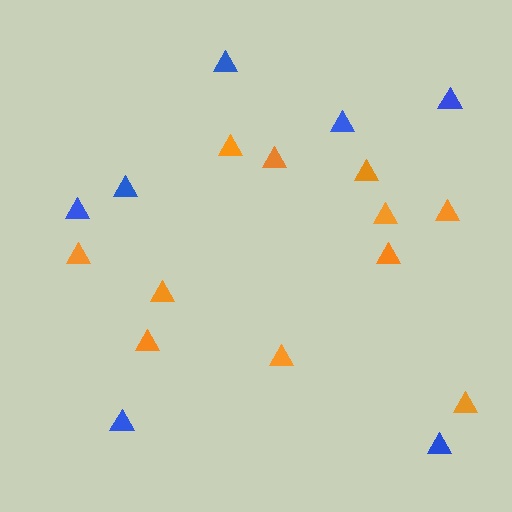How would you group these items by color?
There are 2 groups: one group of orange triangles (11) and one group of blue triangles (7).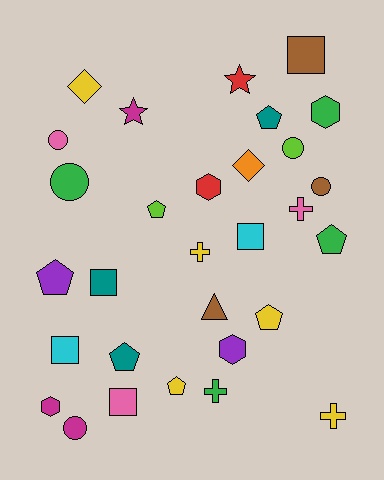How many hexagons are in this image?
There are 4 hexagons.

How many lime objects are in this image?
There are 2 lime objects.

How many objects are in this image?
There are 30 objects.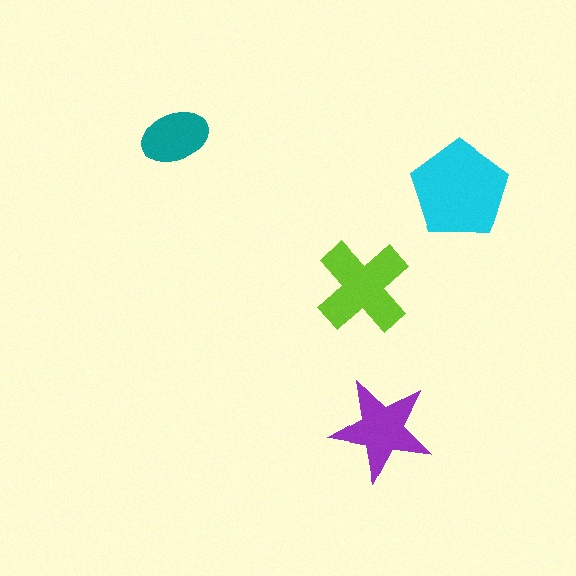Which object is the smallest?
The teal ellipse.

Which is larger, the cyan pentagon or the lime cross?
The cyan pentagon.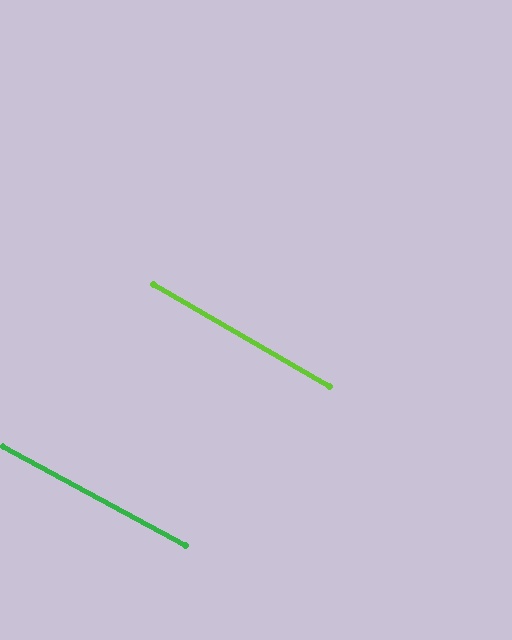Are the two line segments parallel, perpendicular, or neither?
Parallel — their directions differ by only 1.7°.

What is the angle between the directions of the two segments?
Approximately 2 degrees.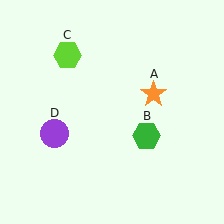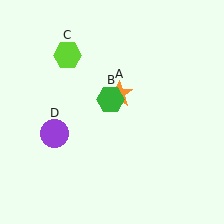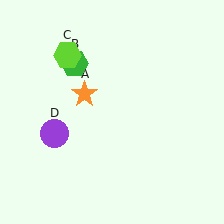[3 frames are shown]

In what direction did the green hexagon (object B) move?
The green hexagon (object B) moved up and to the left.